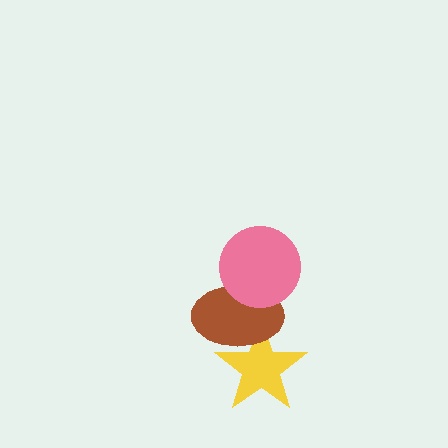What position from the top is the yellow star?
The yellow star is 3rd from the top.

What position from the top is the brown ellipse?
The brown ellipse is 2nd from the top.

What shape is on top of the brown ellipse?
The pink circle is on top of the brown ellipse.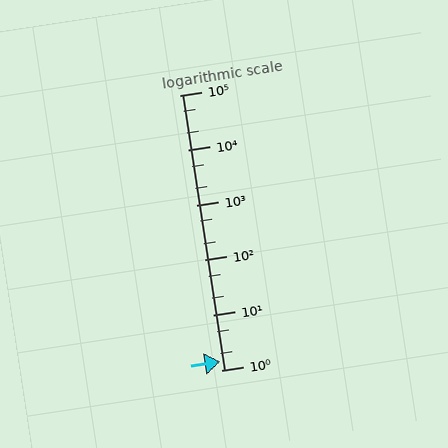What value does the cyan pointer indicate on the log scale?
The pointer indicates approximately 1.4.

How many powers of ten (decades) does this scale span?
The scale spans 5 decades, from 1 to 100000.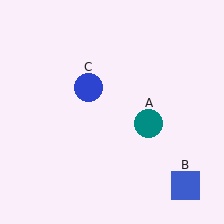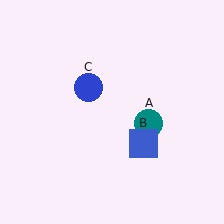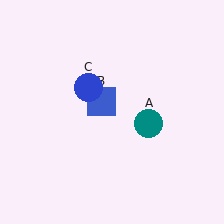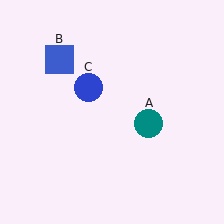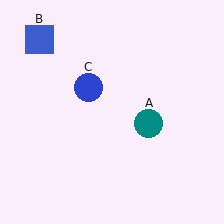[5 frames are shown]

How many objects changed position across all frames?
1 object changed position: blue square (object B).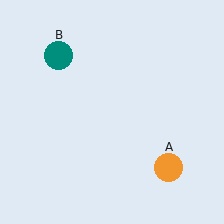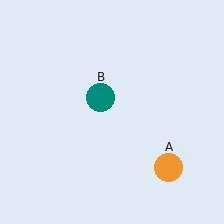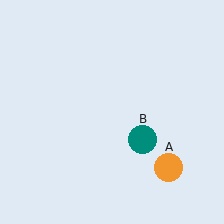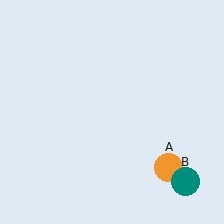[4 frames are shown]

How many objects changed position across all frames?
1 object changed position: teal circle (object B).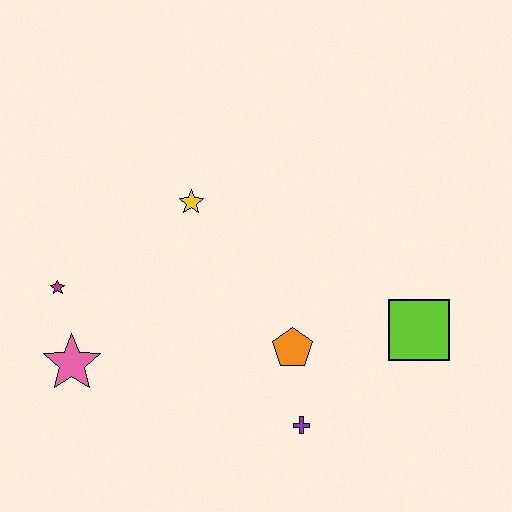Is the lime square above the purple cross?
Yes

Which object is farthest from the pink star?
The lime square is farthest from the pink star.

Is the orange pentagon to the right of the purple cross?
No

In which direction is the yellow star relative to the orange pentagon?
The yellow star is above the orange pentagon.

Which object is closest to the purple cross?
The orange pentagon is closest to the purple cross.